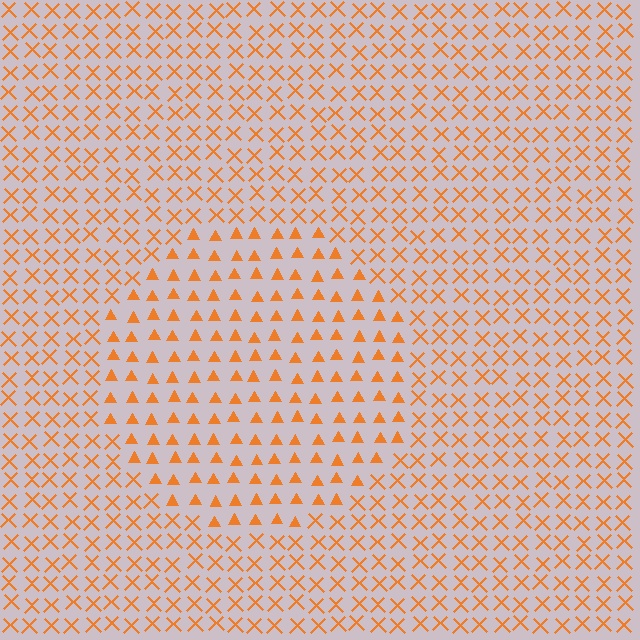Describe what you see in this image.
The image is filled with small orange elements arranged in a uniform grid. A circle-shaped region contains triangles, while the surrounding area contains X marks. The boundary is defined purely by the change in element shape.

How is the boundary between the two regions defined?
The boundary is defined by a change in element shape: triangles inside vs. X marks outside. All elements share the same color and spacing.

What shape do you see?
I see a circle.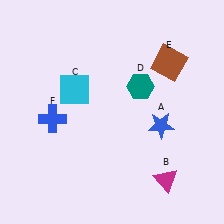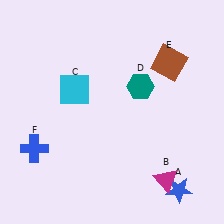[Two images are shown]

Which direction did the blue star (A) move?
The blue star (A) moved down.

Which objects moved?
The objects that moved are: the blue star (A), the blue cross (F).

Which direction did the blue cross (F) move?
The blue cross (F) moved down.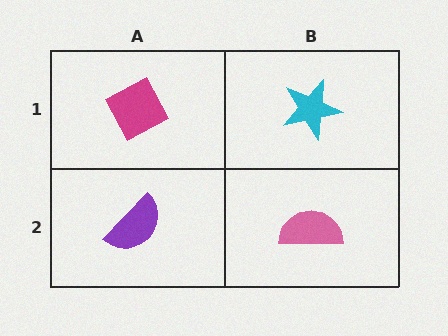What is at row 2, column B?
A pink semicircle.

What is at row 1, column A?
A magenta diamond.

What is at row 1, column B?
A cyan star.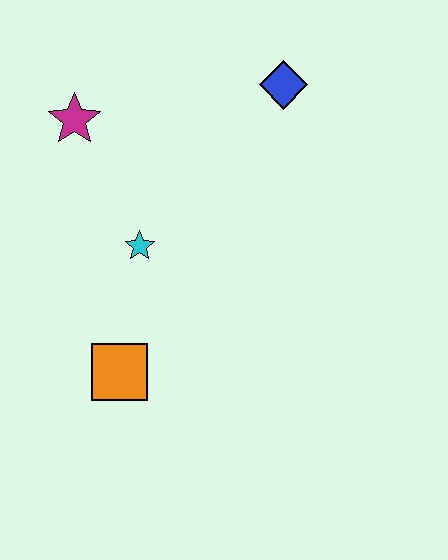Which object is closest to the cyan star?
The orange square is closest to the cyan star.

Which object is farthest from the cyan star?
The blue diamond is farthest from the cyan star.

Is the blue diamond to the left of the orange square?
No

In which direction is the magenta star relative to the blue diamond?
The magenta star is to the left of the blue diamond.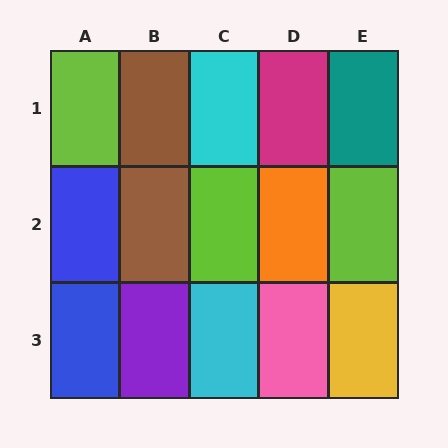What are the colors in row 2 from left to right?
Blue, brown, lime, orange, lime.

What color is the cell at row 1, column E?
Teal.